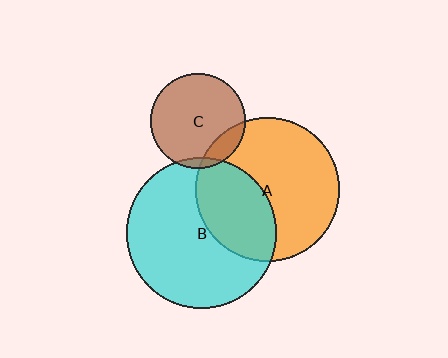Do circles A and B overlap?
Yes.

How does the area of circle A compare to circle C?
Approximately 2.3 times.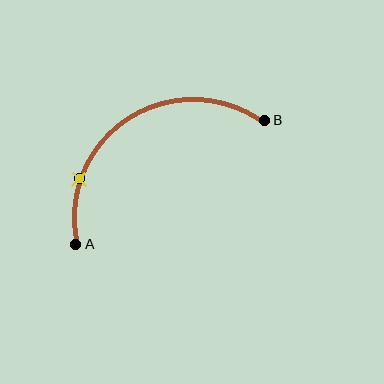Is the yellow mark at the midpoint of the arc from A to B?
No. The yellow mark lies on the arc but is closer to endpoint A. The arc midpoint would be at the point on the curve equidistant along the arc from both A and B.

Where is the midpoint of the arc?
The arc midpoint is the point on the curve farthest from the straight line joining A and B. It sits above that line.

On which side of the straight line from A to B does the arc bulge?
The arc bulges above the straight line connecting A and B.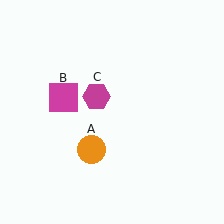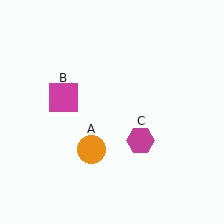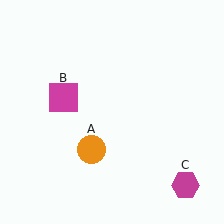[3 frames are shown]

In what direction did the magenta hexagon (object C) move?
The magenta hexagon (object C) moved down and to the right.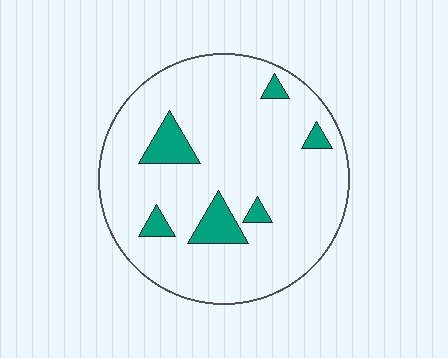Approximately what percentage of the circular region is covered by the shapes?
Approximately 10%.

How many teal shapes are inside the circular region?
6.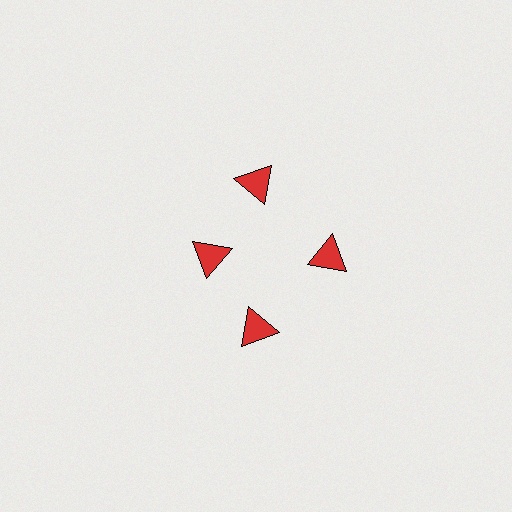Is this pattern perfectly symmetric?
No. The 4 red triangles are arranged in a ring, but one element near the 9 o'clock position is pulled inward toward the center, breaking the 4-fold rotational symmetry.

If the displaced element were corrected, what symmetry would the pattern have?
It would have 4-fold rotational symmetry — the pattern would map onto itself every 90 degrees.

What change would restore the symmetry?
The symmetry would be restored by moving it outward, back onto the ring so that all 4 triangles sit at equal angles and equal distance from the center.